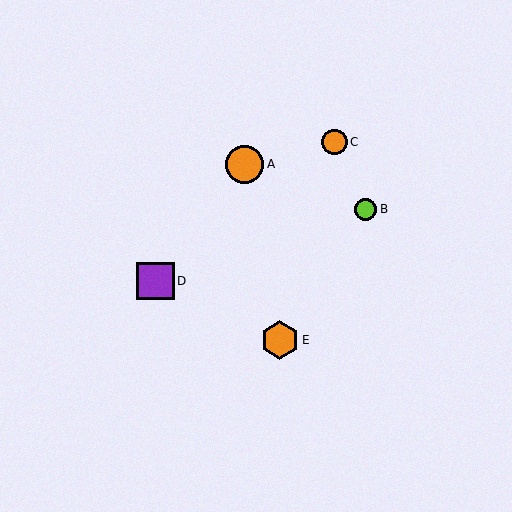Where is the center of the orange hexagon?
The center of the orange hexagon is at (280, 340).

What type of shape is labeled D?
Shape D is a purple square.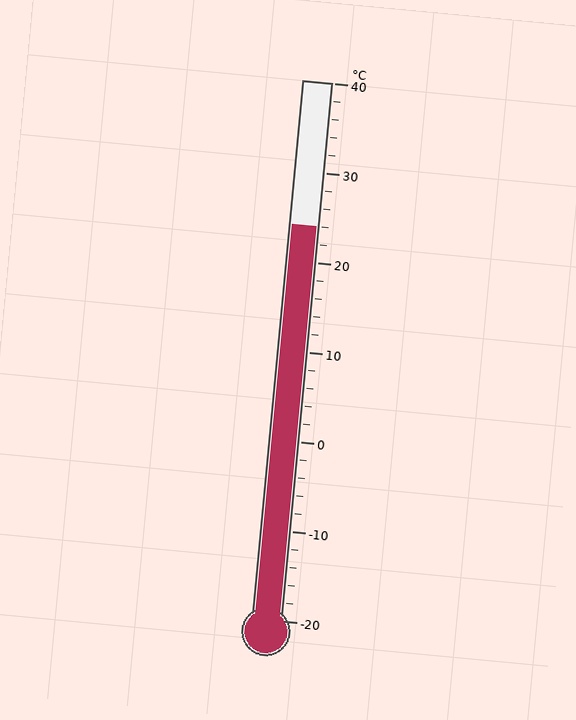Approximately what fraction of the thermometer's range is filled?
The thermometer is filled to approximately 75% of its range.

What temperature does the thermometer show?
The thermometer shows approximately 24°C.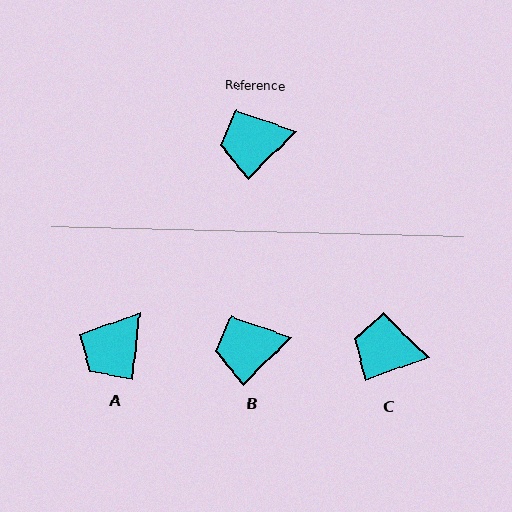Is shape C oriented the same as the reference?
No, it is off by about 25 degrees.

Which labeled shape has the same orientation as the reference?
B.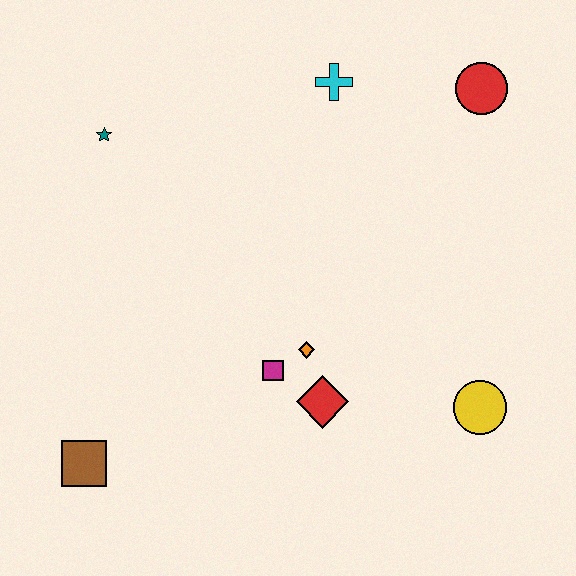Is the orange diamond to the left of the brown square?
No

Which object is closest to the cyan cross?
The red circle is closest to the cyan cross.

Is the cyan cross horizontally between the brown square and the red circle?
Yes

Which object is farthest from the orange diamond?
The red circle is farthest from the orange diamond.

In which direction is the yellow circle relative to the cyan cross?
The yellow circle is below the cyan cross.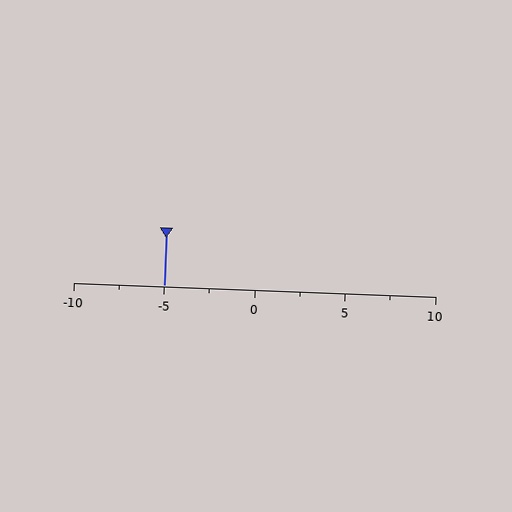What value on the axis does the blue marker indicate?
The marker indicates approximately -5.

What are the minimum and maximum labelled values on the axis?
The axis runs from -10 to 10.